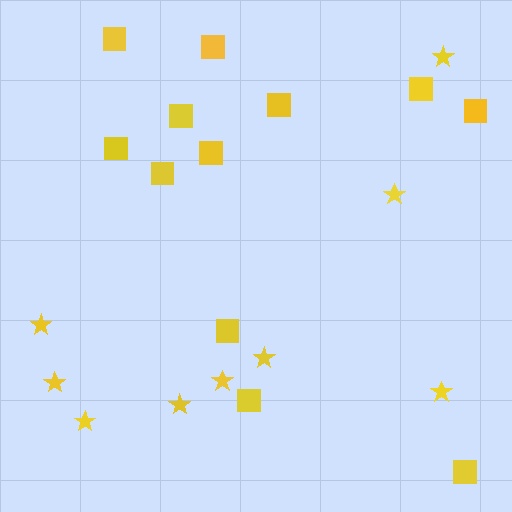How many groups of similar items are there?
There are 2 groups: one group of stars (9) and one group of squares (12).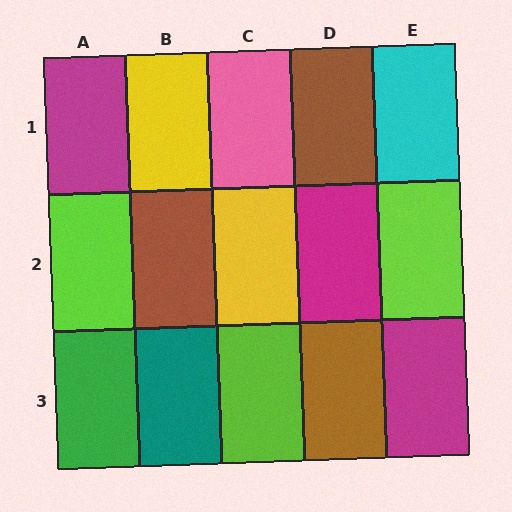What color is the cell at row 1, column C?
Pink.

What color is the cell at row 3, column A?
Green.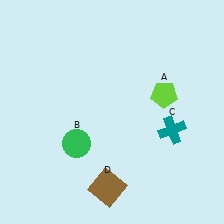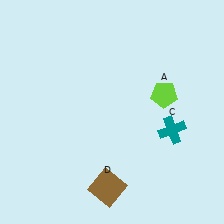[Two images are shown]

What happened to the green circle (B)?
The green circle (B) was removed in Image 2. It was in the bottom-left area of Image 1.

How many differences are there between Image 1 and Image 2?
There is 1 difference between the two images.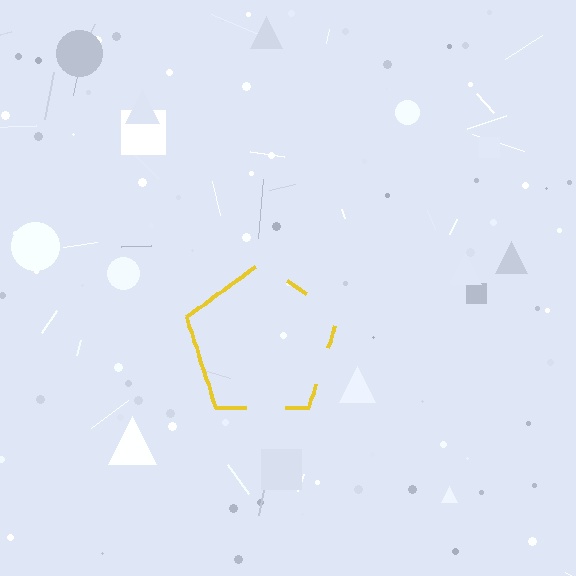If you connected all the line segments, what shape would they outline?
They would outline a pentagon.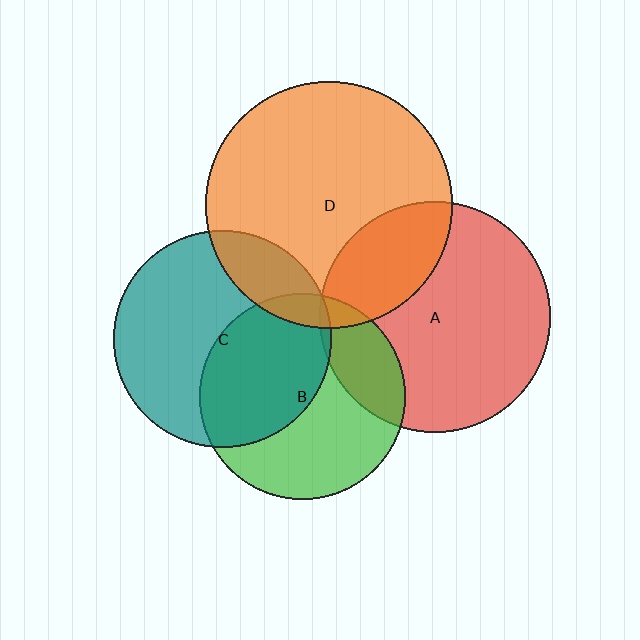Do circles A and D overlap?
Yes.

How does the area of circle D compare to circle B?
Approximately 1.4 times.